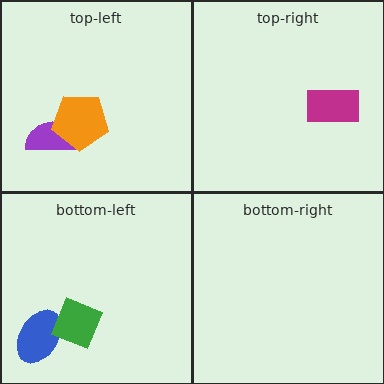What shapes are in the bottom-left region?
The blue ellipse, the green diamond.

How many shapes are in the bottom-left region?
2.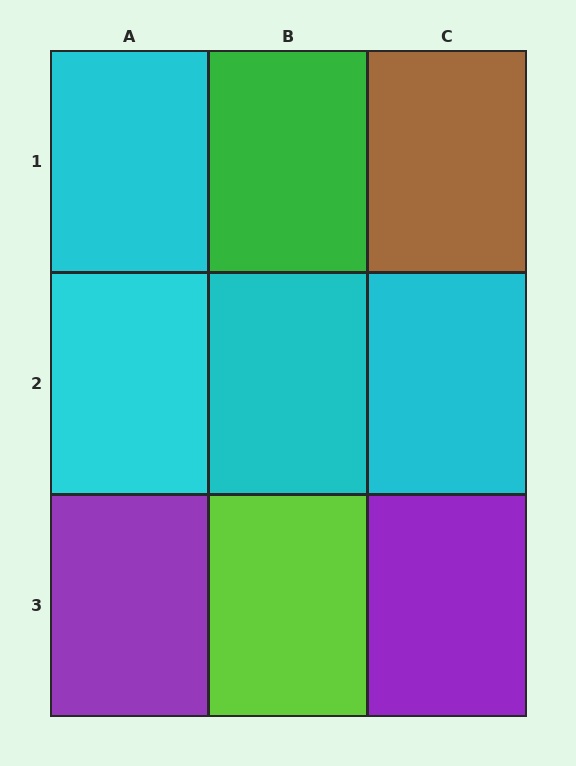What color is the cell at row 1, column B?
Green.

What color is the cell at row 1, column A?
Cyan.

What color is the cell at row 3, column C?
Purple.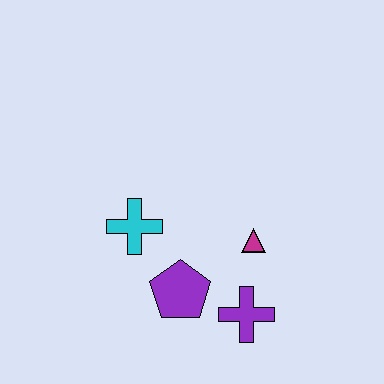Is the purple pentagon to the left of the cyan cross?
No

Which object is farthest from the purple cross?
The cyan cross is farthest from the purple cross.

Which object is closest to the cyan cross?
The purple pentagon is closest to the cyan cross.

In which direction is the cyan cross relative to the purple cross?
The cyan cross is to the left of the purple cross.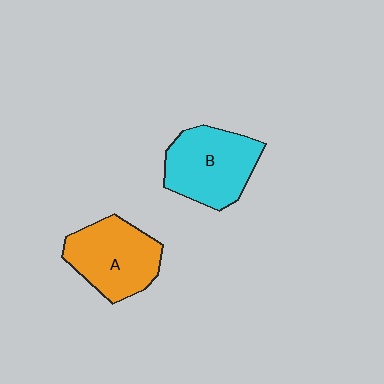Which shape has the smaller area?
Shape A (orange).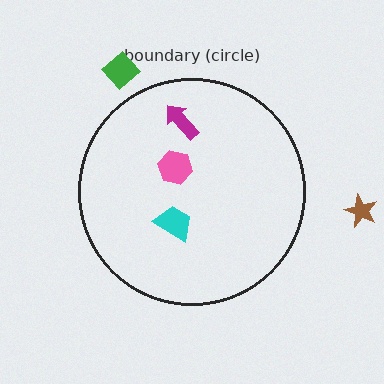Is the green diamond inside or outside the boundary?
Outside.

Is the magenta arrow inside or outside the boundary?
Inside.